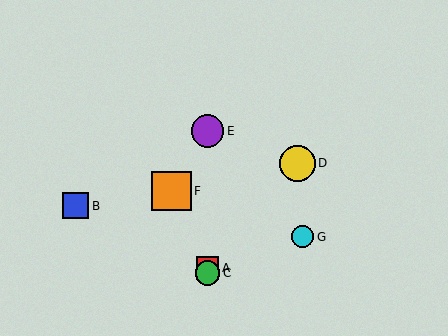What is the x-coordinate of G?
Object G is at x≈303.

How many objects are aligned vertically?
3 objects (A, C, E) are aligned vertically.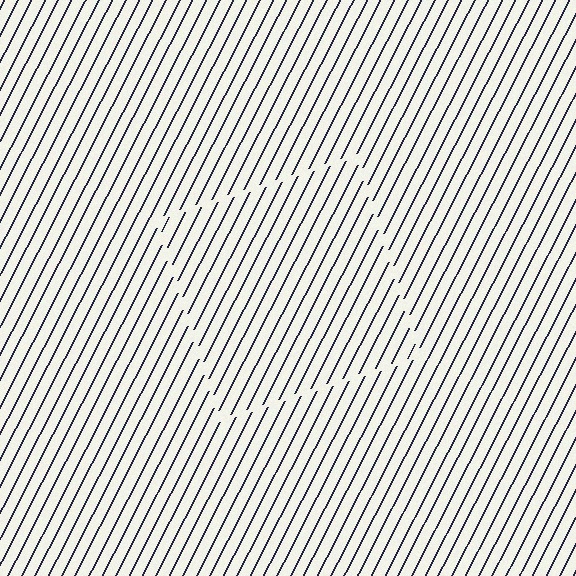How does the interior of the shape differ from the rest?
The interior of the shape contains the same grating, shifted by half a period — the contour is defined by the phase discontinuity where line-ends from the inner and outer gratings abut.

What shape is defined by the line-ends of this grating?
An illusory square. The interior of the shape contains the same grating, shifted by half a period — the contour is defined by the phase discontinuity where line-ends from the inner and outer gratings abut.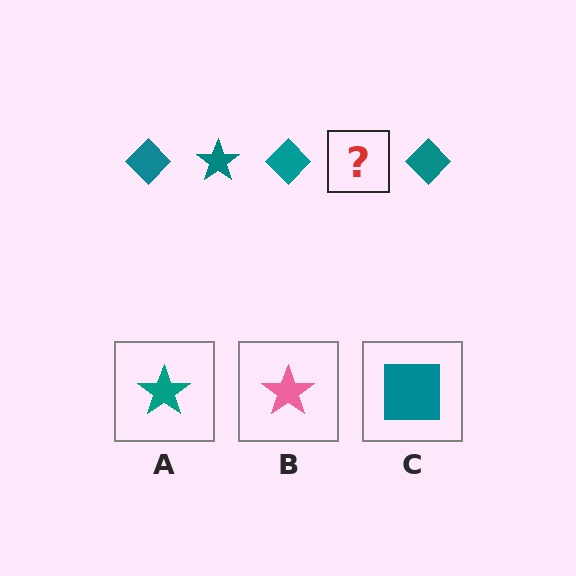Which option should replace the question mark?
Option A.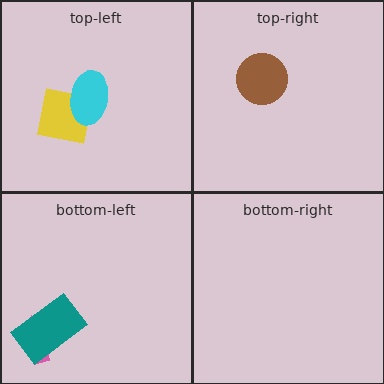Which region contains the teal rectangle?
The bottom-left region.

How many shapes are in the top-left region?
2.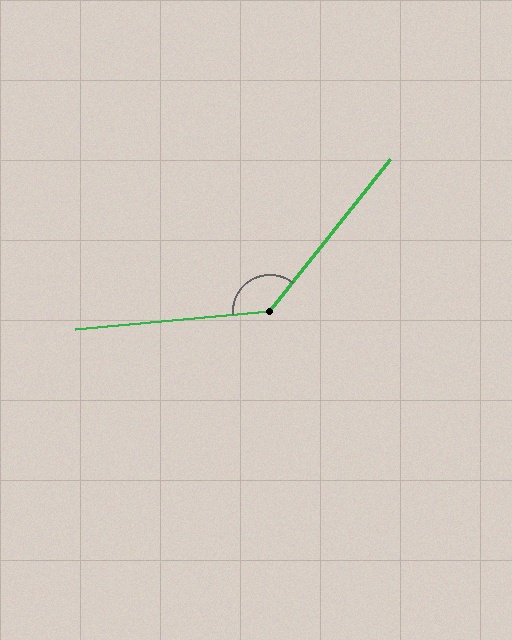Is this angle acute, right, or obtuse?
It is obtuse.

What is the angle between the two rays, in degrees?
Approximately 134 degrees.